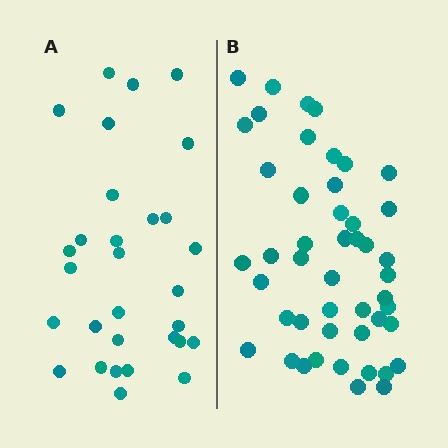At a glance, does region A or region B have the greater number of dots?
Region B (the right region) has more dots.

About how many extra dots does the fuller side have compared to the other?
Region B has approximately 15 more dots than region A.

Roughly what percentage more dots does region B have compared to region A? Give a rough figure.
About 55% more.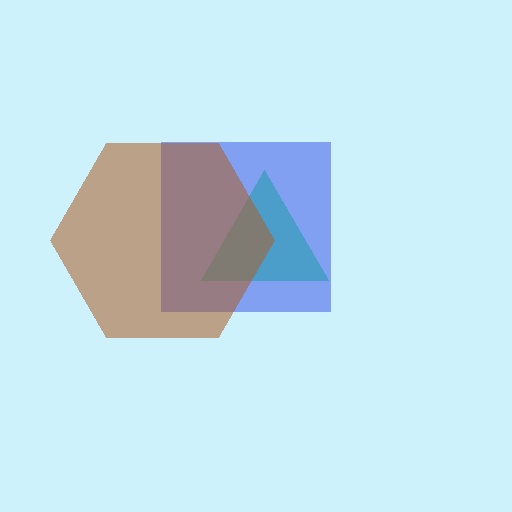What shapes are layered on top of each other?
The layered shapes are: a blue square, a teal triangle, a brown hexagon.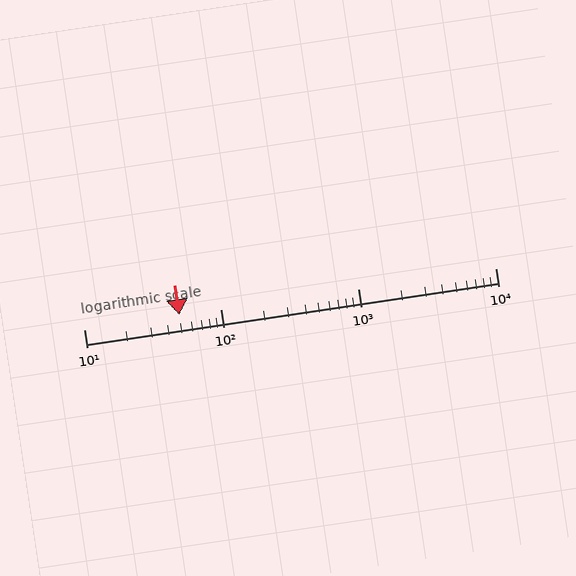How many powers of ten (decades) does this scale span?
The scale spans 3 decades, from 10 to 10000.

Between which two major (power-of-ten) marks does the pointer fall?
The pointer is between 10 and 100.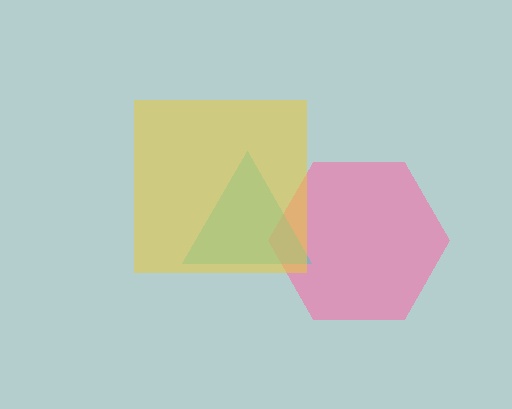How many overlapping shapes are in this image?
There are 3 overlapping shapes in the image.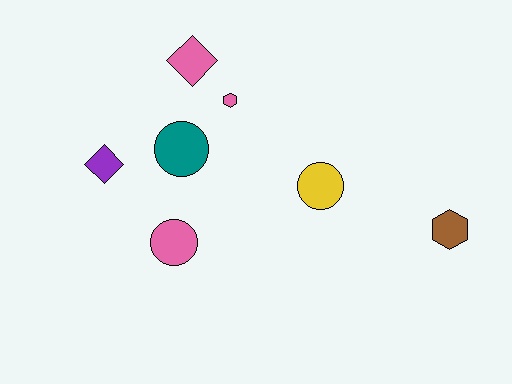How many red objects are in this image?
There are no red objects.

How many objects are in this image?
There are 7 objects.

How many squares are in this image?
There are no squares.